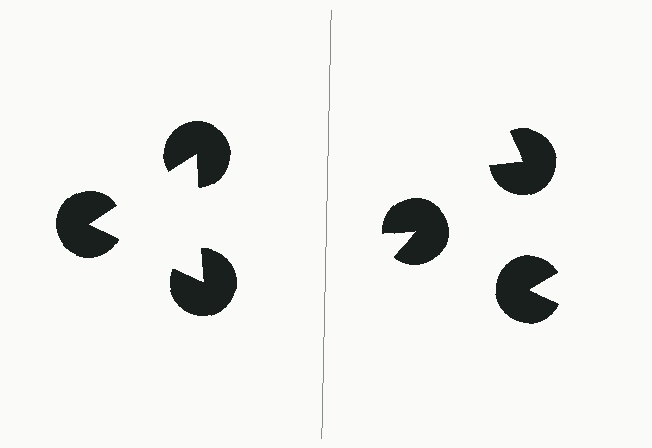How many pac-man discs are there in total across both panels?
6 — 3 on each side.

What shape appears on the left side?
An illusory triangle.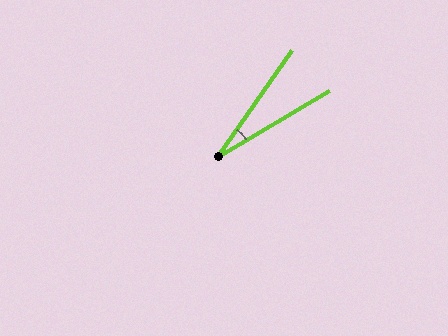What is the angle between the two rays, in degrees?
Approximately 24 degrees.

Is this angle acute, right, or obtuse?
It is acute.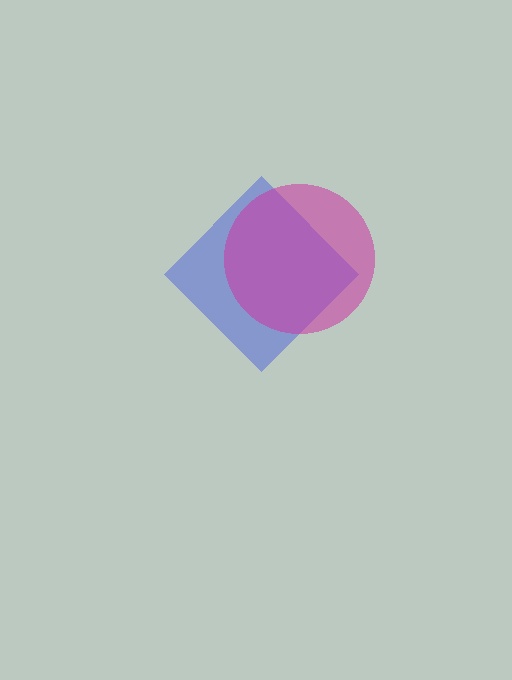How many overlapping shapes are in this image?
There are 2 overlapping shapes in the image.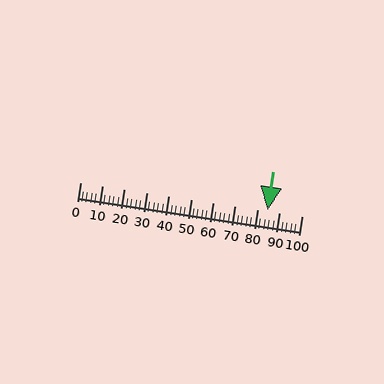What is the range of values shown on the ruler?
The ruler shows values from 0 to 100.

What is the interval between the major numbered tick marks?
The major tick marks are spaced 10 units apart.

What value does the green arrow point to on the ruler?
The green arrow points to approximately 85.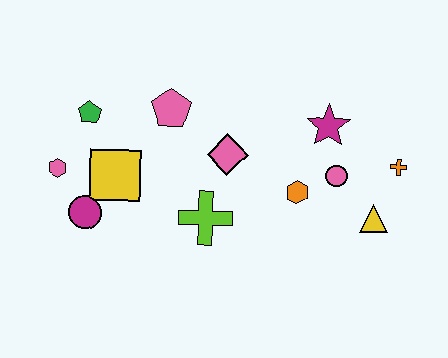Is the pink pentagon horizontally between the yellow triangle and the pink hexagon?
Yes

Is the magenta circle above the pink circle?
No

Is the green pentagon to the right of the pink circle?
No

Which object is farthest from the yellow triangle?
The pink hexagon is farthest from the yellow triangle.